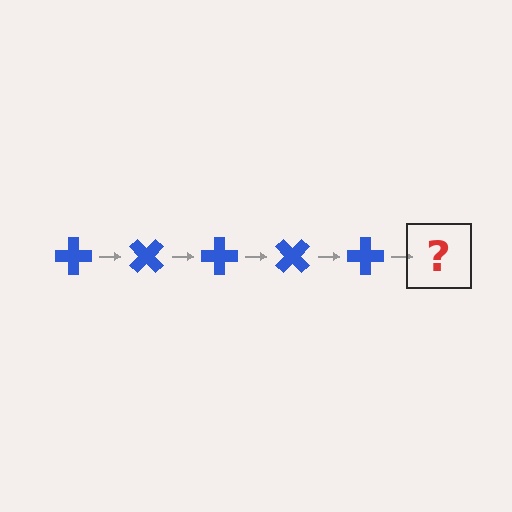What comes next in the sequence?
The next element should be a blue cross rotated 225 degrees.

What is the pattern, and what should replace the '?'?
The pattern is that the cross rotates 45 degrees each step. The '?' should be a blue cross rotated 225 degrees.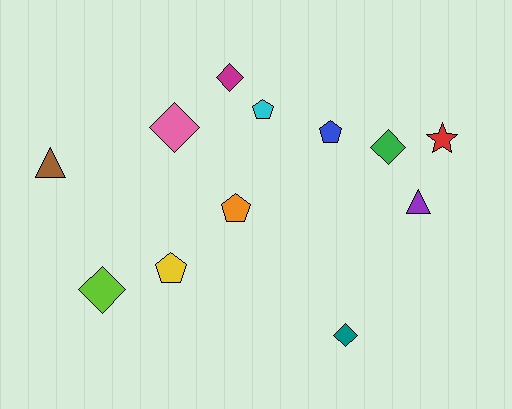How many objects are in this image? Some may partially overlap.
There are 12 objects.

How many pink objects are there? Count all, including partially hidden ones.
There is 1 pink object.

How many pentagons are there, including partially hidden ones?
There are 4 pentagons.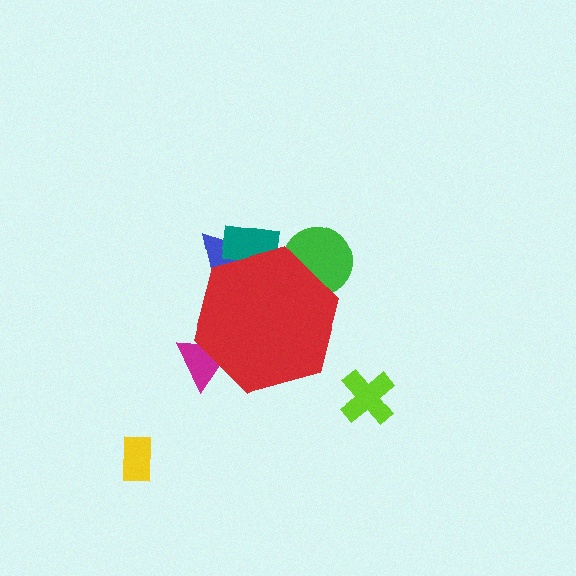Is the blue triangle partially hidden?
Yes, the blue triangle is partially hidden behind the red hexagon.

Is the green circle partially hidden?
Yes, the green circle is partially hidden behind the red hexagon.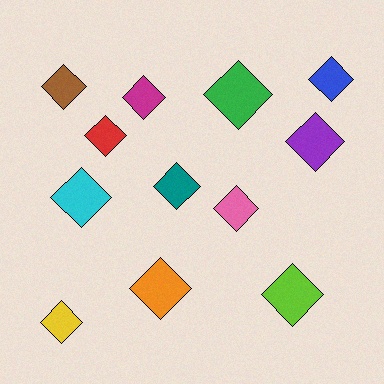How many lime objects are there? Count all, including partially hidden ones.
There is 1 lime object.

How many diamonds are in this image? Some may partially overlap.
There are 12 diamonds.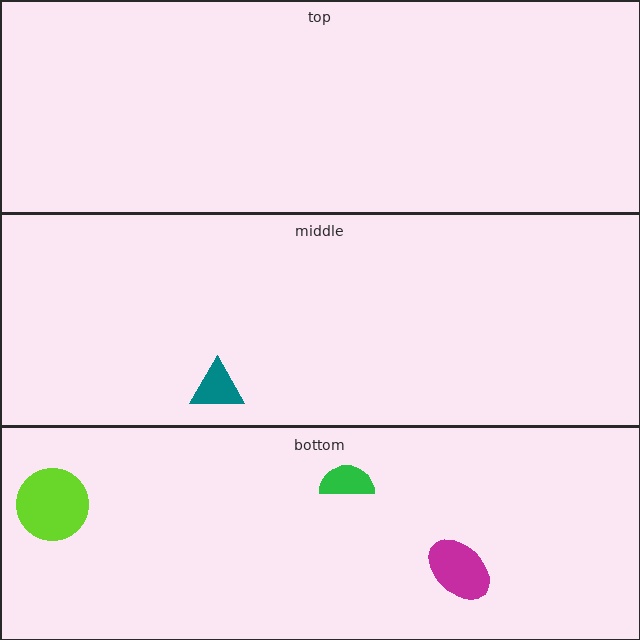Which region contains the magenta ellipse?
The bottom region.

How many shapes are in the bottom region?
3.